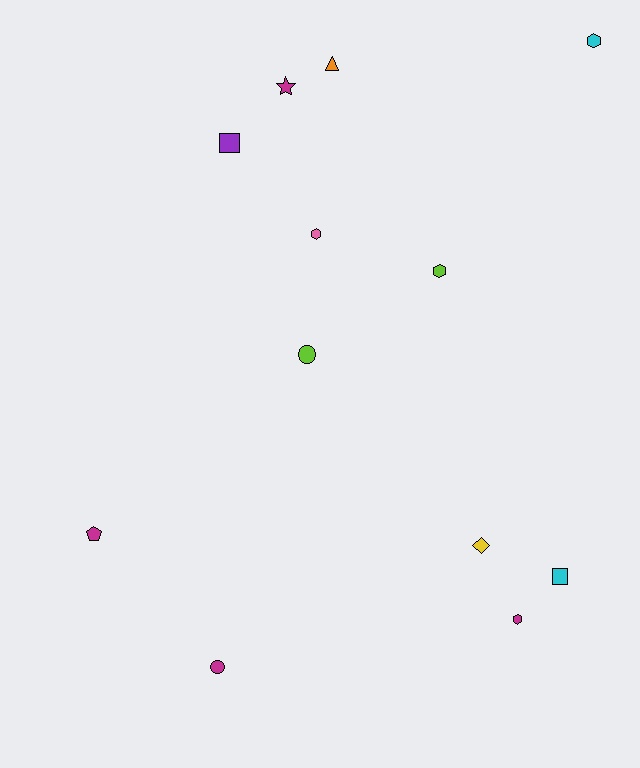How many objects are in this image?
There are 12 objects.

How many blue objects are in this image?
There are no blue objects.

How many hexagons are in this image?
There are 4 hexagons.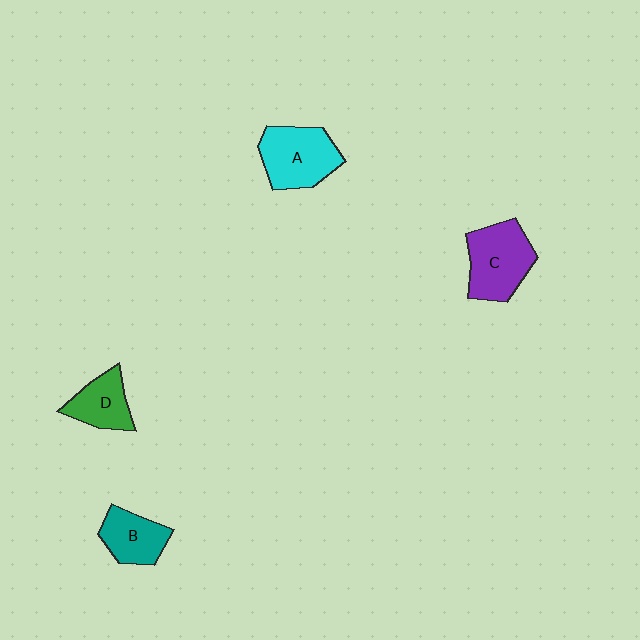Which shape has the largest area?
Shape C (purple).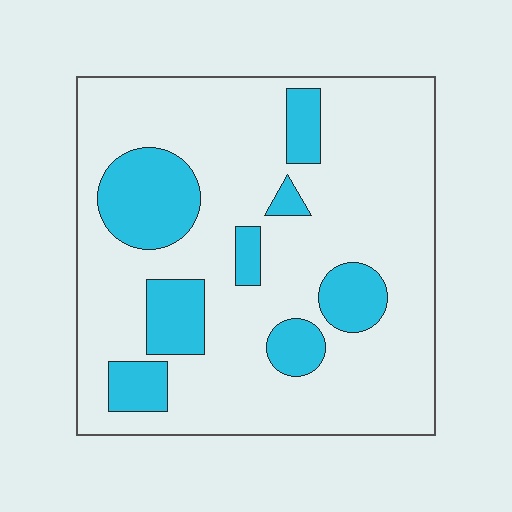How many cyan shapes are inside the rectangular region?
8.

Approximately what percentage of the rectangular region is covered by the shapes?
Approximately 20%.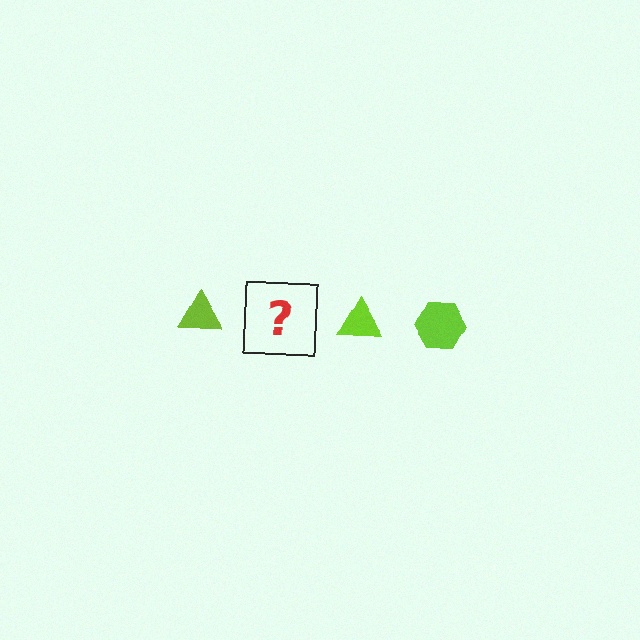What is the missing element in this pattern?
The missing element is a lime hexagon.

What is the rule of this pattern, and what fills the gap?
The rule is that the pattern cycles through triangle, hexagon shapes in lime. The gap should be filled with a lime hexagon.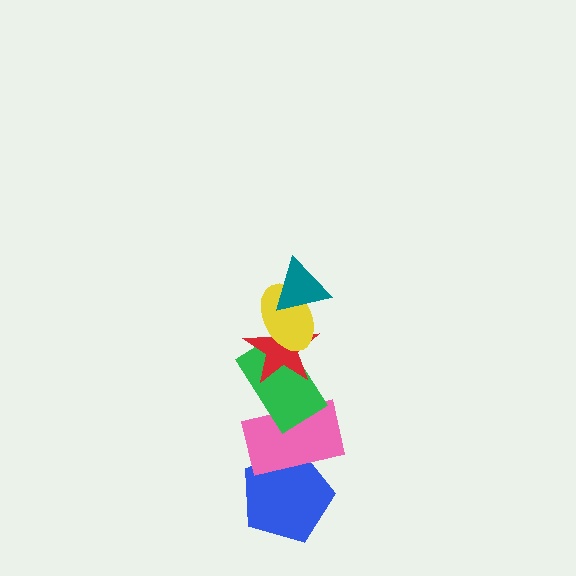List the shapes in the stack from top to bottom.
From top to bottom: the teal triangle, the yellow ellipse, the red star, the green rectangle, the pink rectangle, the blue pentagon.